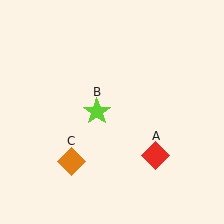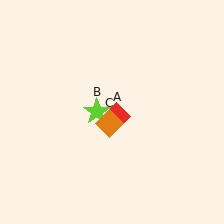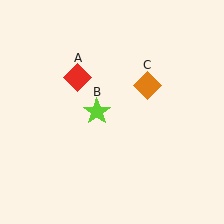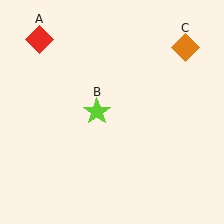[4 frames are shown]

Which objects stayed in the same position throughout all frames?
Lime star (object B) remained stationary.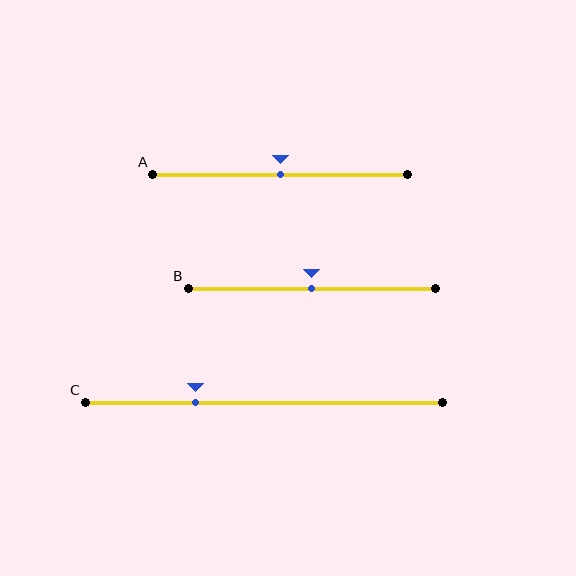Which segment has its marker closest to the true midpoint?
Segment A has its marker closest to the true midpoint.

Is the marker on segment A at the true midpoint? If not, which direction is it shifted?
Yes, the marker on segment A is at the true midpoint.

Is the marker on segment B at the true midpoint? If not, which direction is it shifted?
Yes, the marker on segment B is at the true midpoint.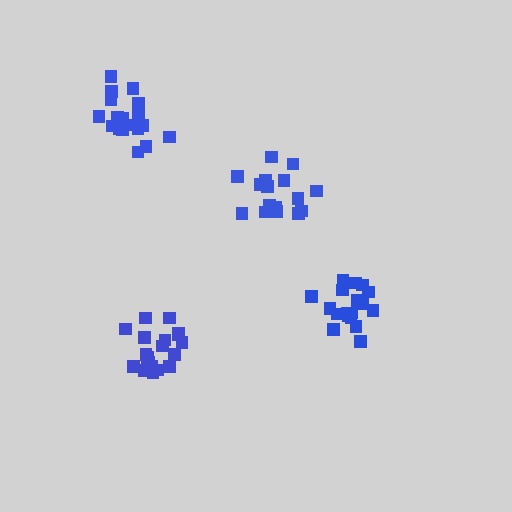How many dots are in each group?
Group 1: 16 dots, Group 2: 19 dots, Group 3: 19 dots, Group 4: 20 dots (74 total).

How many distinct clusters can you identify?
There are 4 distinct clusters.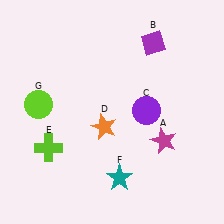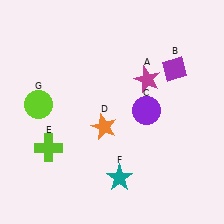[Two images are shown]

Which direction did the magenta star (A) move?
The magenta star (A) moved up.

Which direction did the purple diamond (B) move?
The purple diamond (B) moved down.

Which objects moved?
The objects that moved are: the magenta star (A), the purple diamond (B).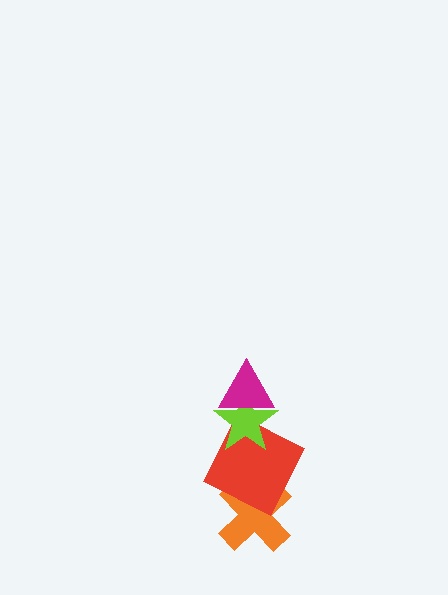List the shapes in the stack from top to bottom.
From top to bottom: the magenta triangle, the lime star, the red square, the orange cross.